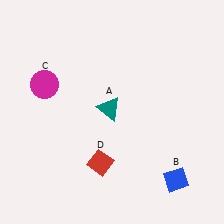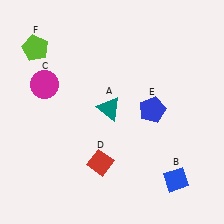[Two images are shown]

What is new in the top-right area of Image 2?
A blue pentagon (E) was added in the top-right area of Image 2.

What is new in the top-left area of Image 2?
A lime pentagon (F) was added in the top-left area of Image 2.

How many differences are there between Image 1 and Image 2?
There are 2 differences between the two images.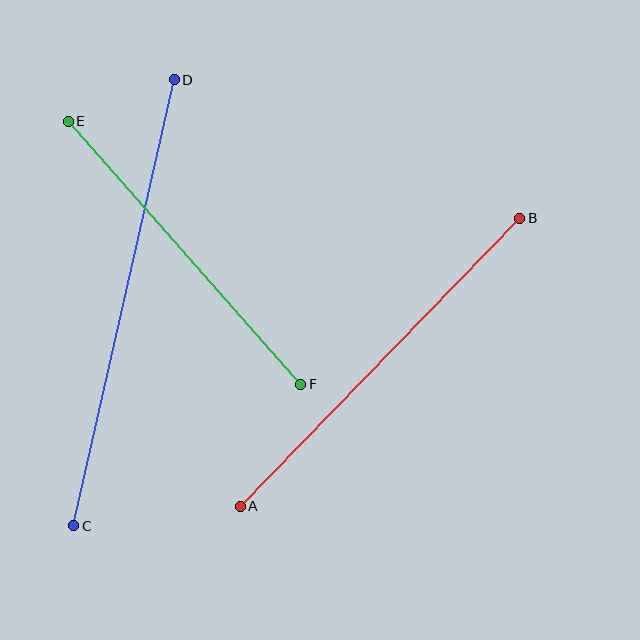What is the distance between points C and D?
The distance is approximately 457 pixels.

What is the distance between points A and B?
The distance is approximately 401 pixels.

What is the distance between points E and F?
The distance is approximately 351 pixels.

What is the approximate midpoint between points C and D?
The midpoint is at approximately (124, 303) pixels.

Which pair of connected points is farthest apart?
Points C and D are farthest apart.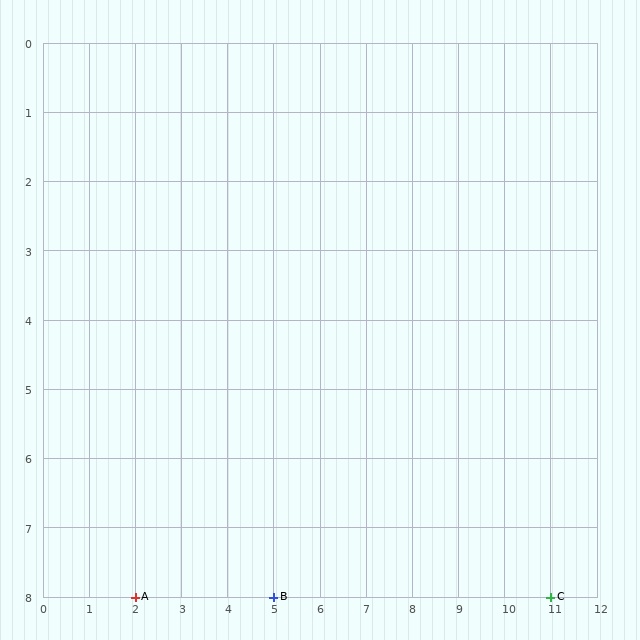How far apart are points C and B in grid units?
Points C and B are 6 columns apart.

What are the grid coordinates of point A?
Point A is at grid coordinates (2, 8).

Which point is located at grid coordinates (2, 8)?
Point A is at (2, 8).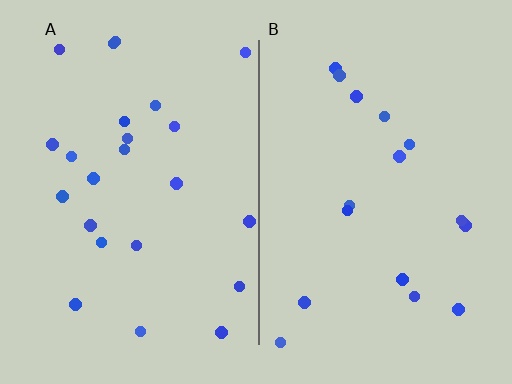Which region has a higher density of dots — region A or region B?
A (the left).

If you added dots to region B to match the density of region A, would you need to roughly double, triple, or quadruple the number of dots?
Approximately double.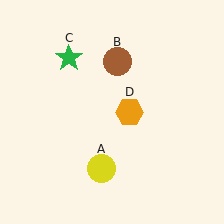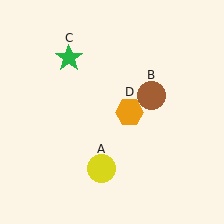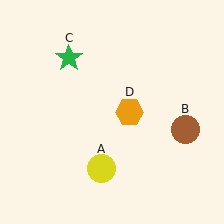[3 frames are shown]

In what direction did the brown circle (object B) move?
The brown circle (object B) moved down and to the right.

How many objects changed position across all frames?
1 object changed position: brown circle (object B).